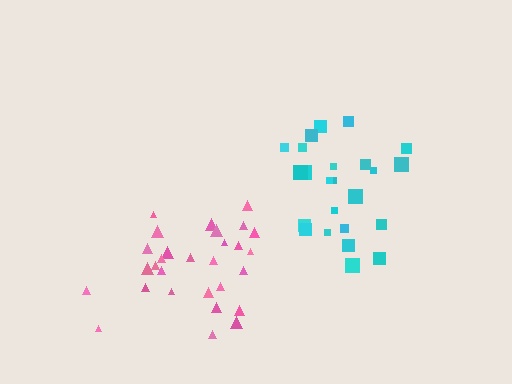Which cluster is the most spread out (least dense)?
Cyan.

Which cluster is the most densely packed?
Pink.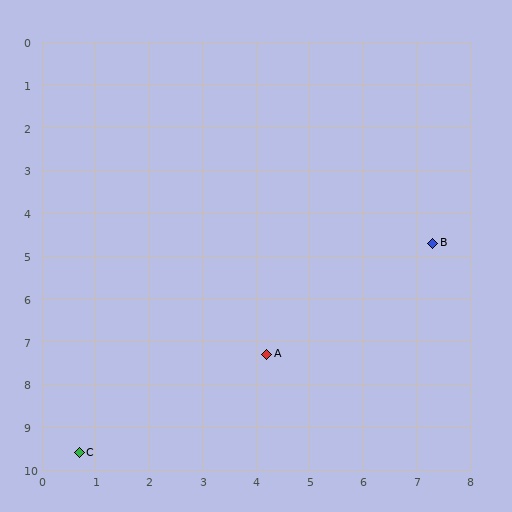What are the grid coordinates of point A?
Point A is at approximately (4.2, 7.3).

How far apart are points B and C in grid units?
Points B and C are about 8.2 grid units apart.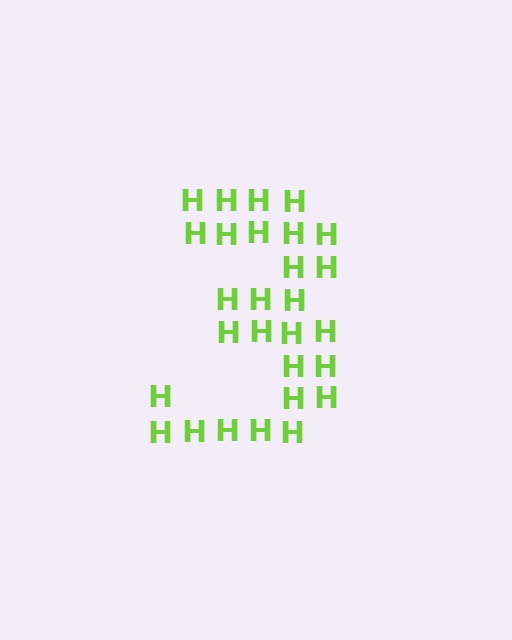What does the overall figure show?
The overall figure shows the digit 3.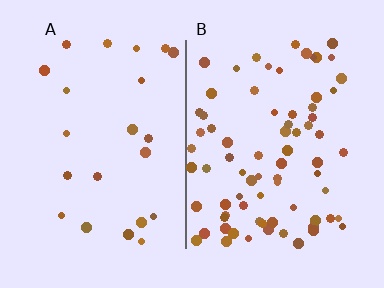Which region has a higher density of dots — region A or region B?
B (the right).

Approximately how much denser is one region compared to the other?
Approximately 3.3× — region B over region A.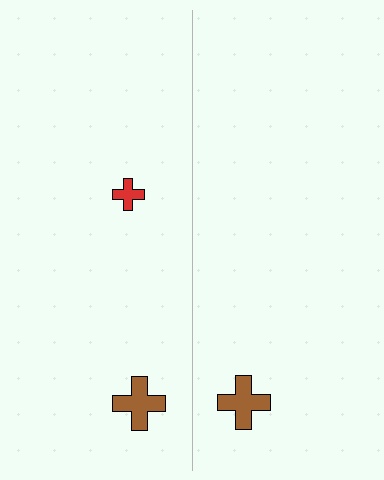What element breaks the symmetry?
A red cross is missing from the right side.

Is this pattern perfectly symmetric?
No, the pattern is not perfectly symmetric. A red cross is missing from the right side.